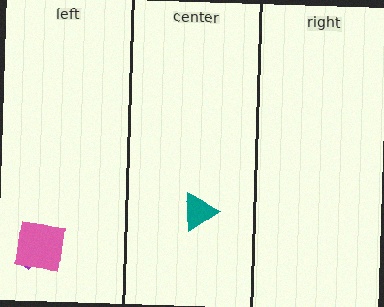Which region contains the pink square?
The left region.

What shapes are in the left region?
The purple semicircle, the pink square.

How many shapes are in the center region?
1.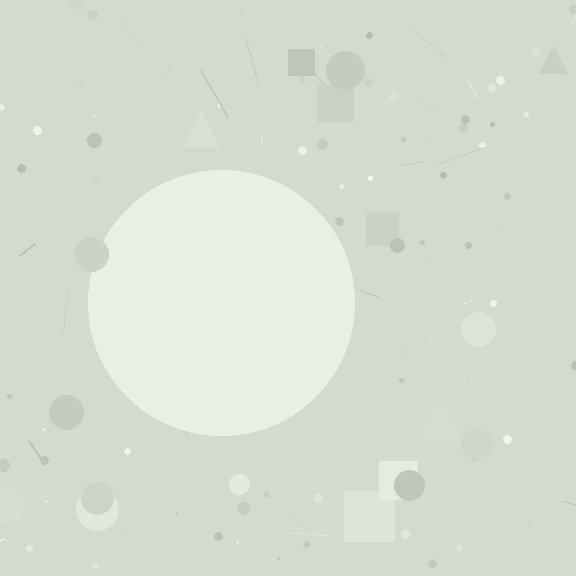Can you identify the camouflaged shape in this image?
The camouflaged shape is a circle.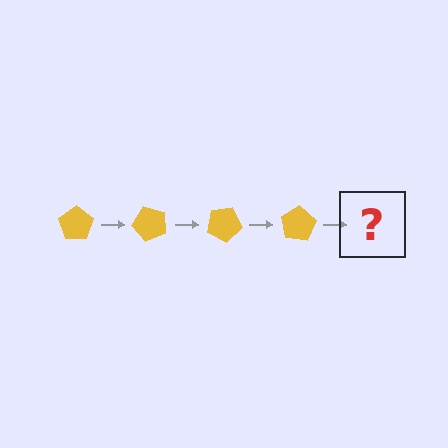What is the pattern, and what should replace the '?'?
The pattern is that the pentagon rotates 50 degrees each step. The '?' should be a yellow pentagon rotated 200 degrees.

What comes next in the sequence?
The next element should be a yellow pentagon rotated 200 degrees.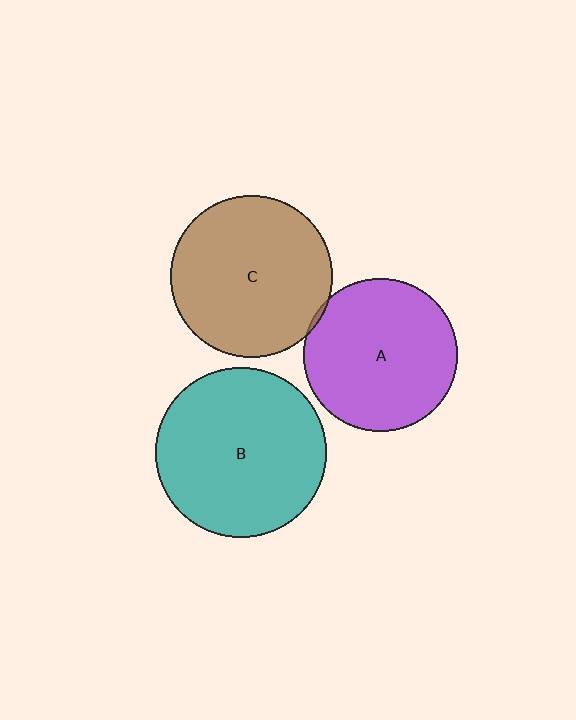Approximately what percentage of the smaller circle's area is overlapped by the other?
Approximately 5%.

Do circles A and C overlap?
Yes.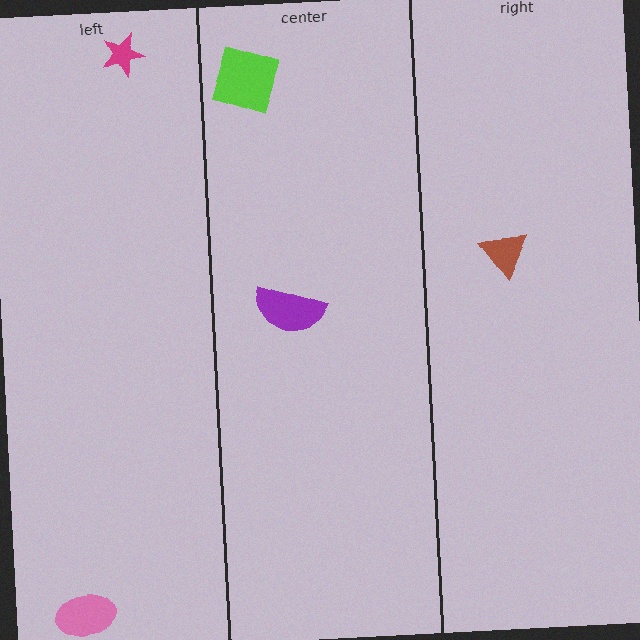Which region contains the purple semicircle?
The center region.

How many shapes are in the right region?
1.